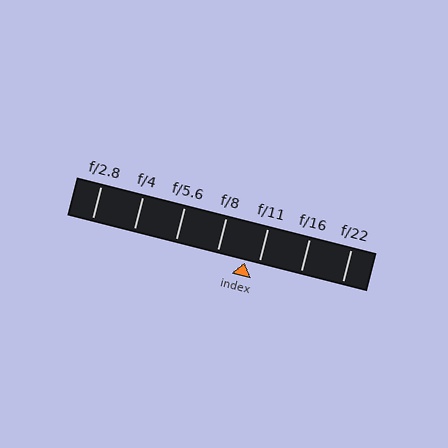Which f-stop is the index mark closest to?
The index mark is closest to f/11.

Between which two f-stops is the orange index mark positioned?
The index mark is between f/8 and f/11.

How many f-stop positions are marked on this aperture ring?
There are 7 f-stop positions marked.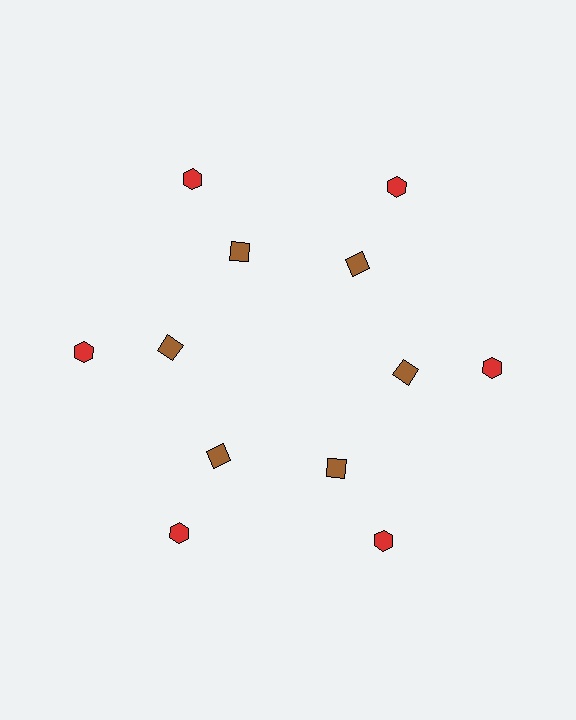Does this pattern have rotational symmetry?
Yes, this pattern has 6-fold rotational symmetry. It looks the same after rotating 60 degrees around the center.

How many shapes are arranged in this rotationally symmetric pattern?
There are 12 shapes, arranged in 6 groups of 2.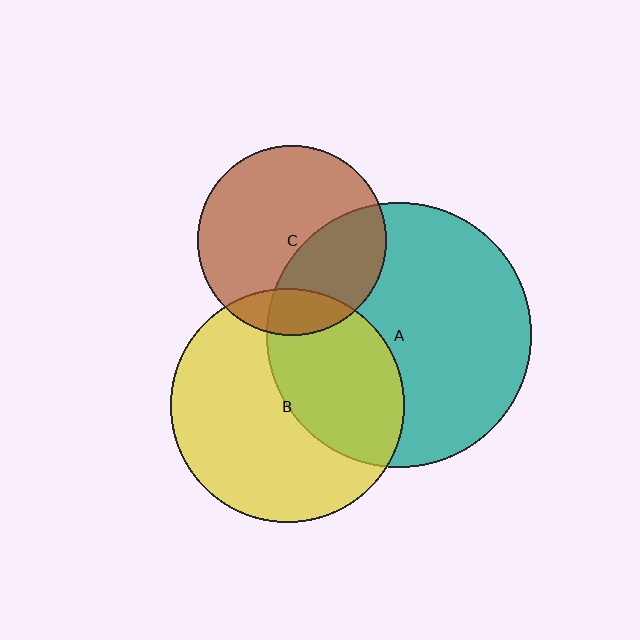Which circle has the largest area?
Circle A (teal).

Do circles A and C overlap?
Yes.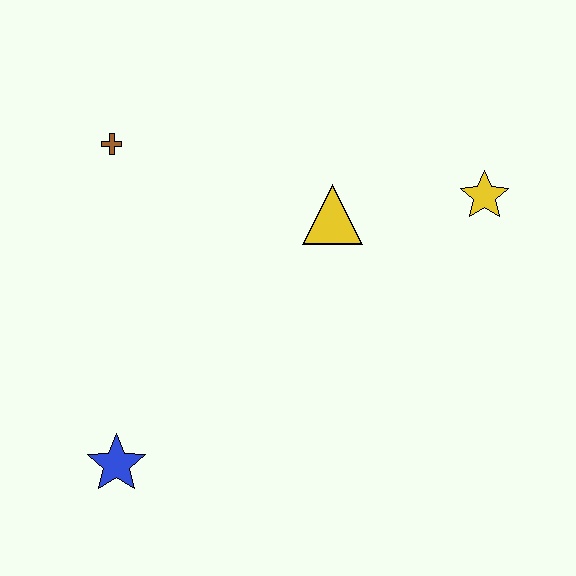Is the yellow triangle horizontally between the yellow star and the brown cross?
Yes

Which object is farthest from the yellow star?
The blue star is farthest from the yellow star.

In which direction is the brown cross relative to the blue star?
The brown cross is above the blue star.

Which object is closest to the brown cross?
The yellow triangle is closest to the brown cross.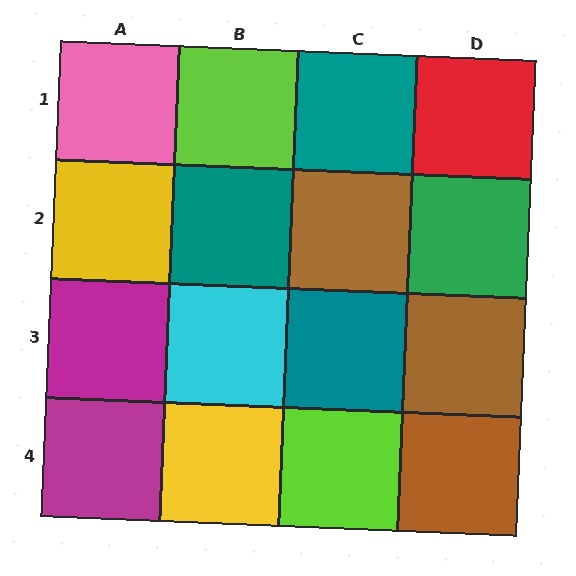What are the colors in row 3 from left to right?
Magenta, cyan, teal, brown.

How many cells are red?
1 cell is red.